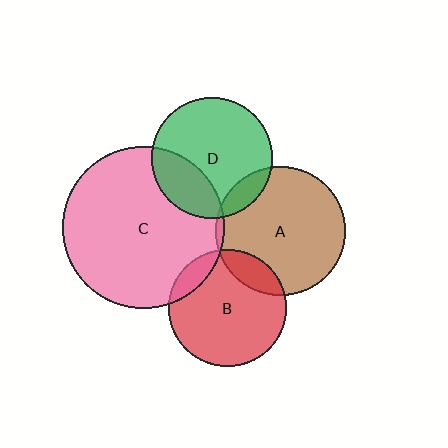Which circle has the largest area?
Circle C (pink).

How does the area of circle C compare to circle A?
Approximately 1.6 times.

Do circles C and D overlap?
Yes.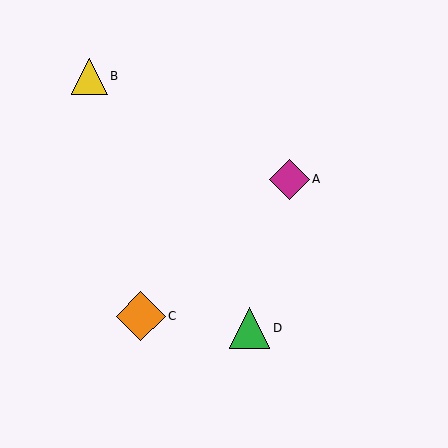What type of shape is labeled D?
Shape D is a green triangle.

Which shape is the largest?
The orange diamond (labeled C) is the largest.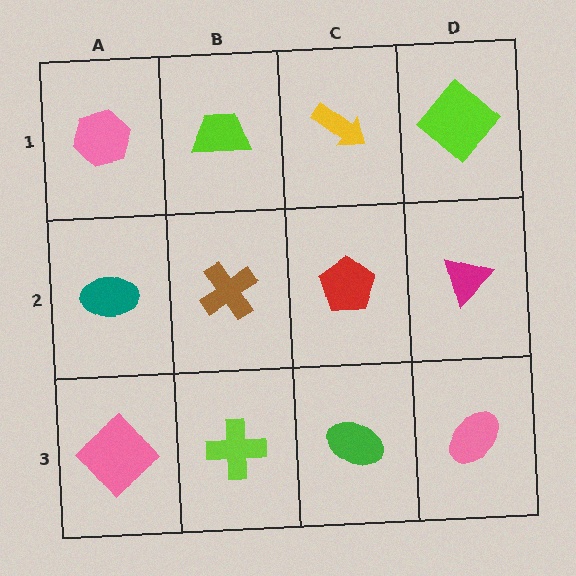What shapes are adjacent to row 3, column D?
A magenta triangle (row 2, column D), a green ellipse (row 3, column C).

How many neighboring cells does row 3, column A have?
2.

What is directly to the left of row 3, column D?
A green ellipse.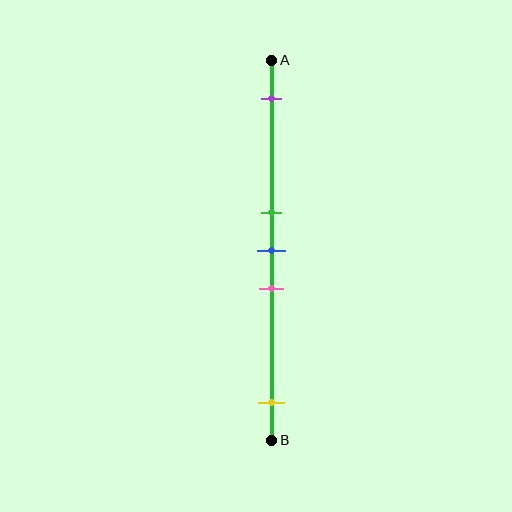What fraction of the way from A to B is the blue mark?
The blue mark is approximately 50% (0.5) of the way from A to B.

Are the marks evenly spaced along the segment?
No, the marks are not evenly spaced.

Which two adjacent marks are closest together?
The green and blue marks are the closest adjacent pair.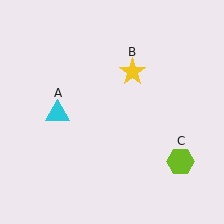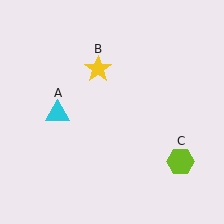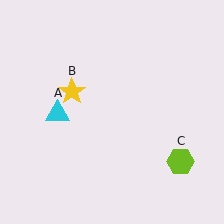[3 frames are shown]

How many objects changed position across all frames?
1 object changed position: yellow star (object B).